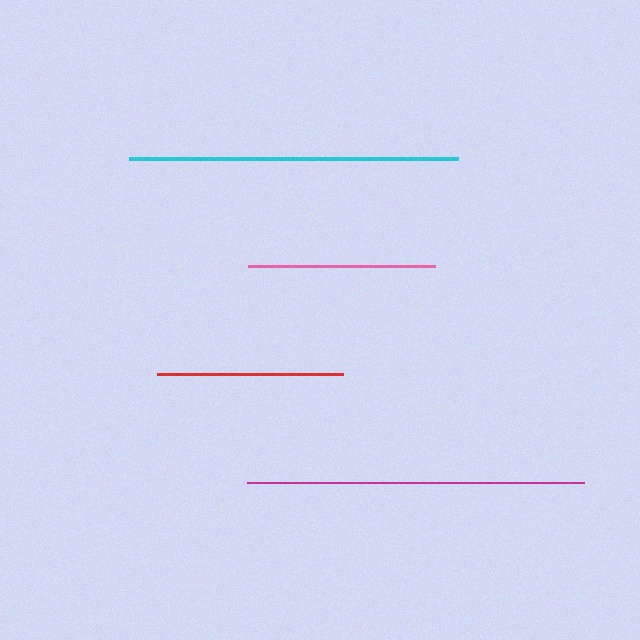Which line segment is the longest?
The magenta line is the longest at approximately 337 pixels.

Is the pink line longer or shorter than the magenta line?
The magenta line is longer than the pink line.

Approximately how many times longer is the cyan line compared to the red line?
The cyan line is approximately 1.8 times the length of the red line.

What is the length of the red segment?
The red segment is approximately 185 pixels long.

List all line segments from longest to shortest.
From longest to shortest: magenta, cyan, pink, red.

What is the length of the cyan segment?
The cyan segment is approximately 329 pixels long.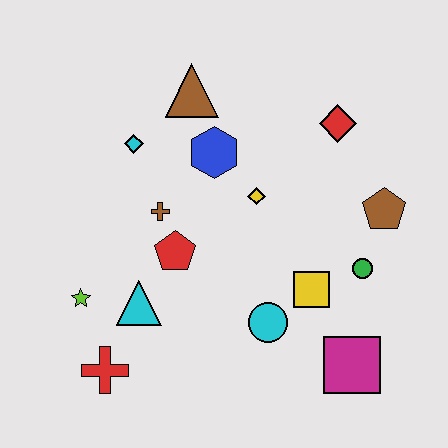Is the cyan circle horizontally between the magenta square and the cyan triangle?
Yes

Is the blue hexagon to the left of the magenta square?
Yes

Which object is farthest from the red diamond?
The red cross is farthest from the red diamond.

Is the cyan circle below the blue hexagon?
Yes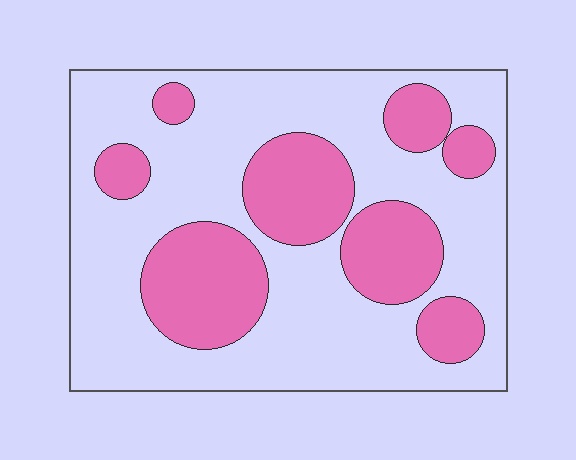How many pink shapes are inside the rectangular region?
8.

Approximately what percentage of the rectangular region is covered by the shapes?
Approximately 30%.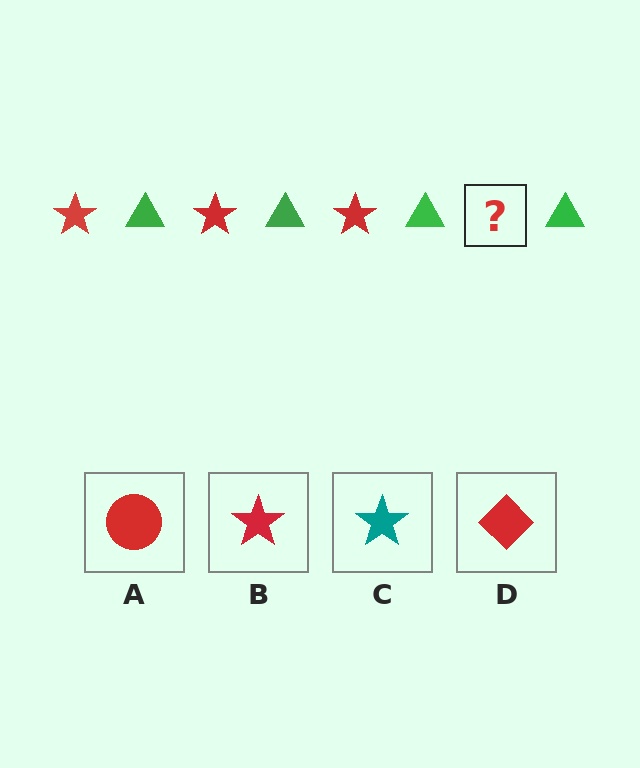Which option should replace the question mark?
Option B.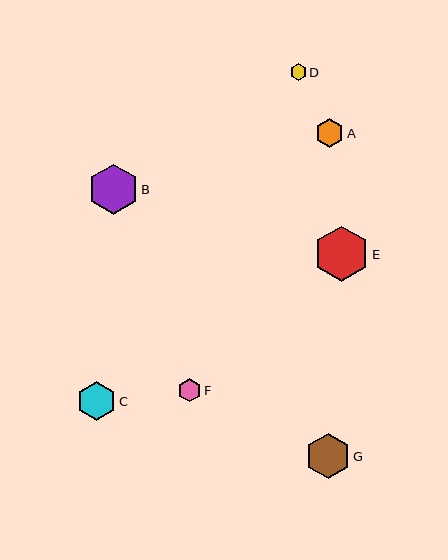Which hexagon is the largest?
Hexagon E is the largest with a size of approximately 55 pixels.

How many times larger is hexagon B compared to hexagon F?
Hexagon B is approximately 2.2 times the size of hexagon F.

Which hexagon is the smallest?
Hexagon D is the smallest with a size of approximately 16 pixels.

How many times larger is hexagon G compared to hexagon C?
Hexagon G is approximately 1.1 times the size of hexagon C.